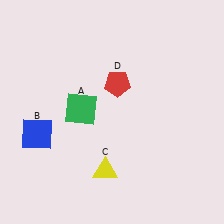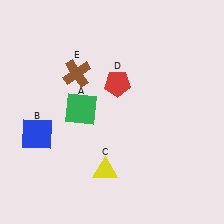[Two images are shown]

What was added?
A brown cross (E) was added in Image 2.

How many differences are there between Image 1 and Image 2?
There is 1 difference between the two images.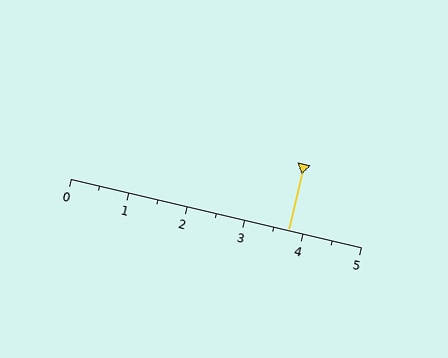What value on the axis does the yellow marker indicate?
The marker indicates approximately 3.8.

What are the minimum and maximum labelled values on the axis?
The axis runs from 0 to 5.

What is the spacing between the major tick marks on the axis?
The major ticks are spaced 1 apart.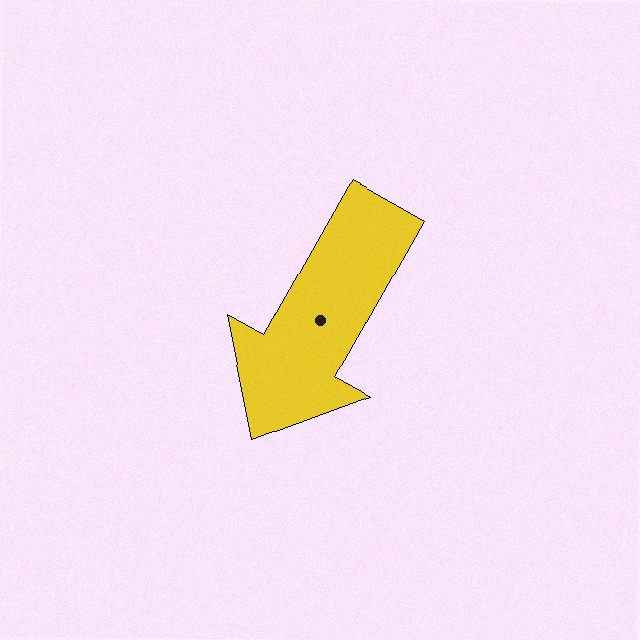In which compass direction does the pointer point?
Southwest.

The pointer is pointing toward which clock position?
Roughly 7 o'clock.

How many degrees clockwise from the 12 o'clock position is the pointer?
Approximately 209 degrees.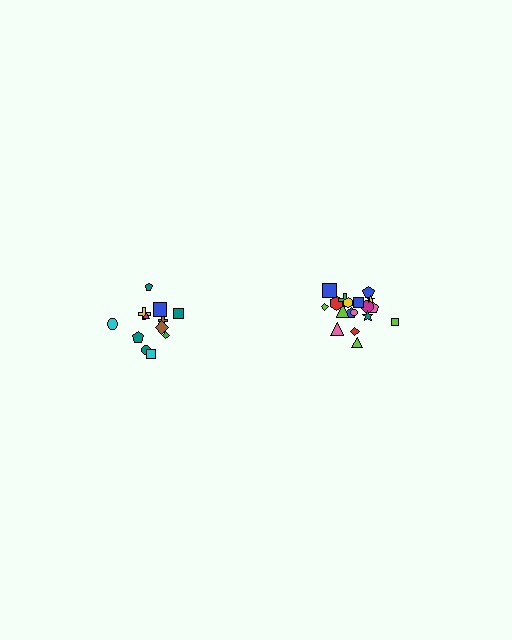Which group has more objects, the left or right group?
The right group.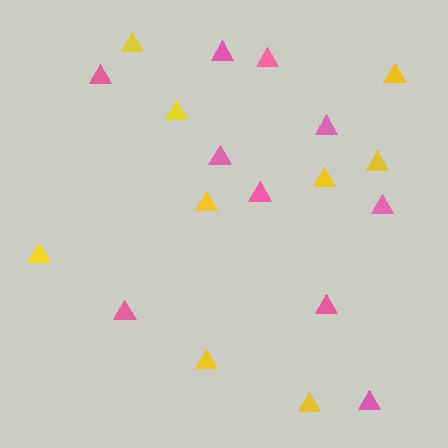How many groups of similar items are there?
There are 2 groups: one group of pink triangles (10) and one group of yellow triangles (9).